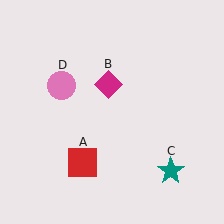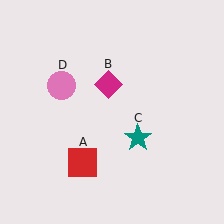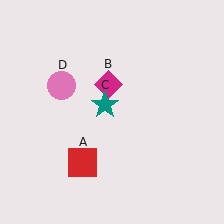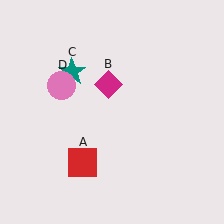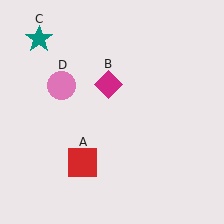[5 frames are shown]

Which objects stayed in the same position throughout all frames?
Red square (object A) and magenta diamond (object B) and pink circle (object D) remained stationary.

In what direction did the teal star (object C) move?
The teal star (object C) moved up and to the left.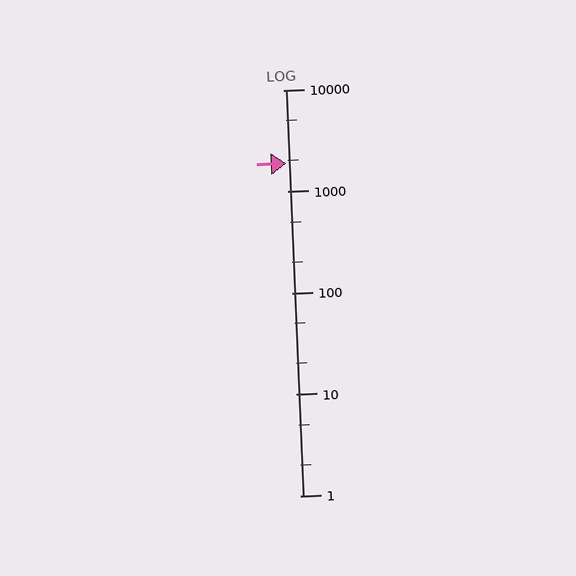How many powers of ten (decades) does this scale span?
The scale spans 4 decades, from 1 to 10000.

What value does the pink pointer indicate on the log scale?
The pointer indicates approximately 1900.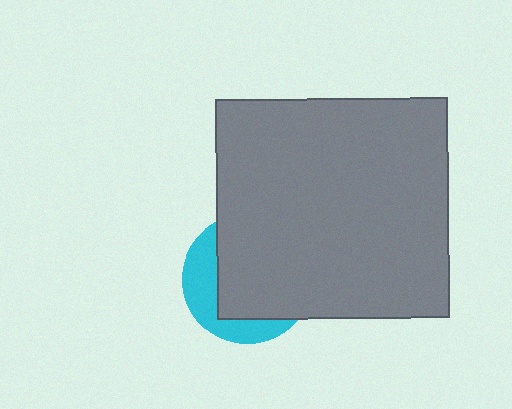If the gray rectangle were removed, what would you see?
You would see the complete cyan circle.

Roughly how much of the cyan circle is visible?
A small part of it is visible (roughly 33%).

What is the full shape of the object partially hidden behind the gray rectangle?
The partially hidden object is a cyan circle.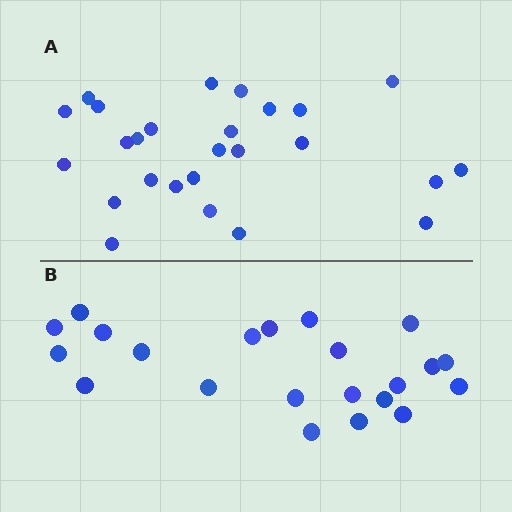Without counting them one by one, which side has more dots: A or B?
Region A (the top region) has more dots.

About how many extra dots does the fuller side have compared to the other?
Region A has about 4 more dots than region B.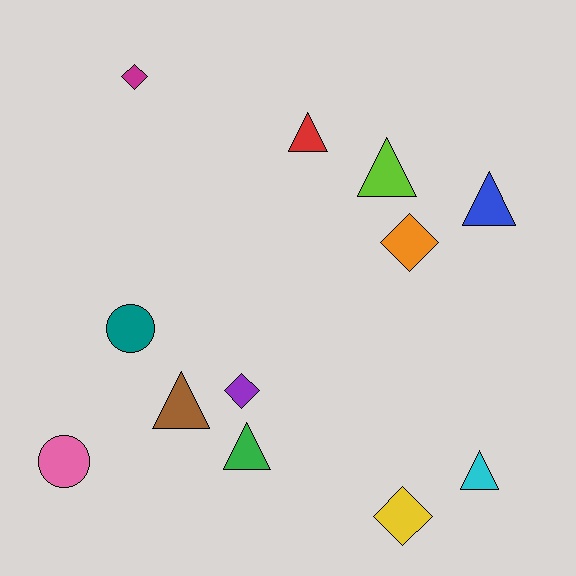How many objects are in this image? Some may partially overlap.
There are 12 objects.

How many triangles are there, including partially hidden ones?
There are 6 triangles.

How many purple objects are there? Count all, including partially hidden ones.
There is 1 purple object.